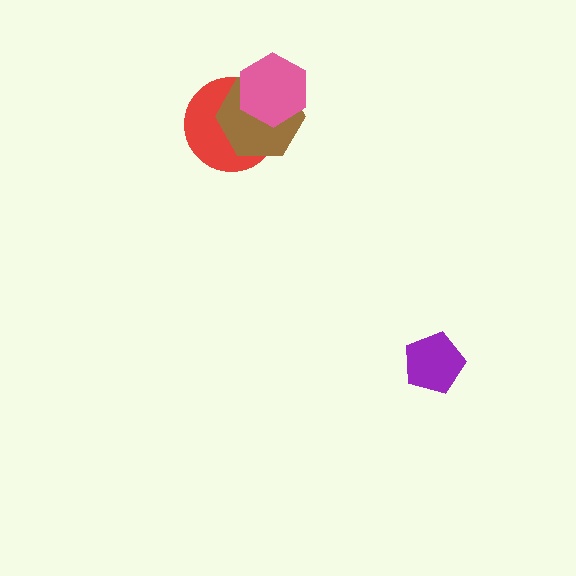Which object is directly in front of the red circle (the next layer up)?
The brown hexagon is directly in front of the red circle.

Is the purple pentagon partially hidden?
No, no other shape covers it.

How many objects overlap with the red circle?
2 objects overlap with the red circle.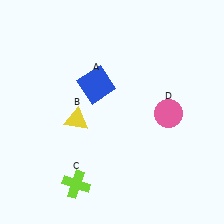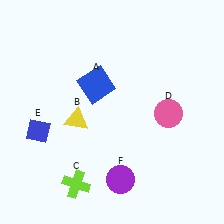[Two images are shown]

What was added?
A blue diamond (E), a purple circle (F) were added in Image 2.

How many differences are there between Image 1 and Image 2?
There are 2 differences between the two images.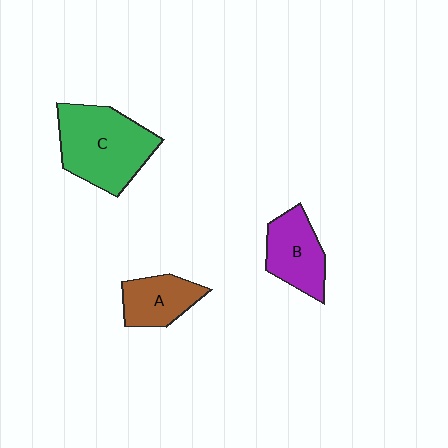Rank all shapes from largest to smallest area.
From largest to smallest: C (green), B (purple), A (brown).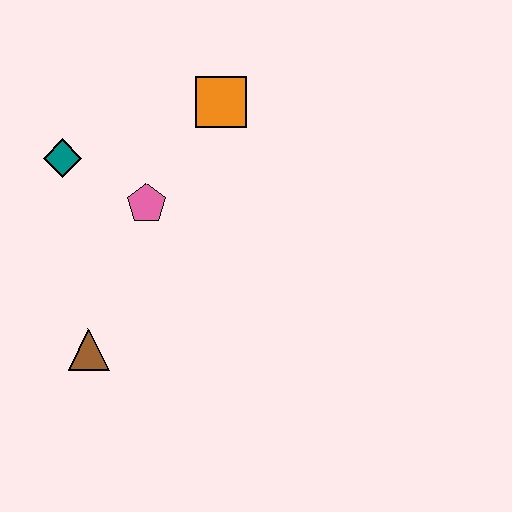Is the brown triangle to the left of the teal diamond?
No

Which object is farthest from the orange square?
The brown triangle is farthest from the orange square.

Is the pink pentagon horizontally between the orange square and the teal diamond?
Yes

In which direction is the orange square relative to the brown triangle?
The orange square is above the brown triangle.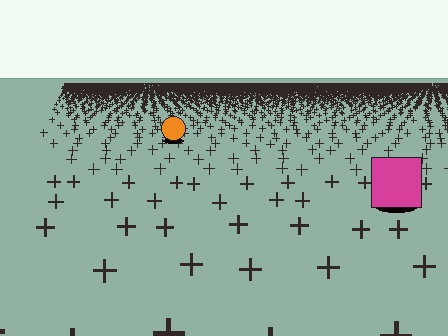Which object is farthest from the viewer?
The orange circle is farthest from the viewer. It appears smaller and the ground texture around it is denser.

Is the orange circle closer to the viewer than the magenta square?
No. The magenta square is closer — you can tell from the texture gradient: the ground texture is coarser near it.